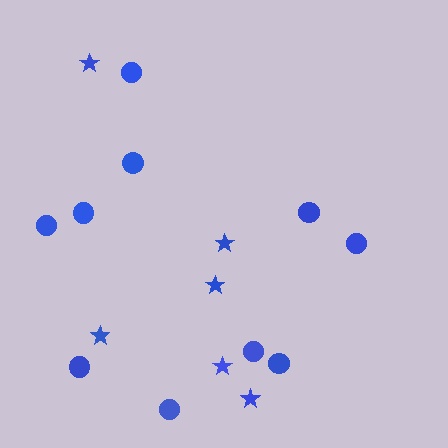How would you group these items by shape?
There are 2 groups: one group of circles (10) and one group of stars (6).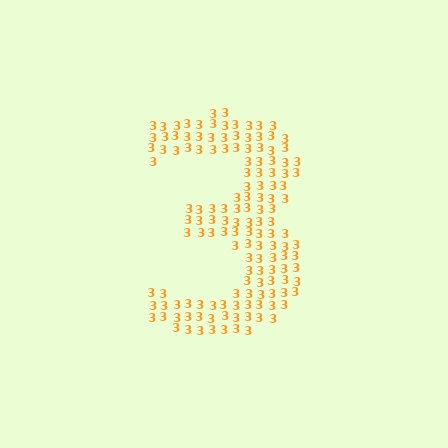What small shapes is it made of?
It is made of small digit 3's.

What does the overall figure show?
The overall figure shows the digit 3.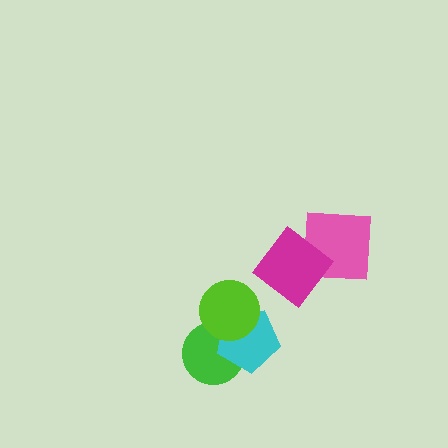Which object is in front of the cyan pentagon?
The lime circle is in front of the cyan pentagon.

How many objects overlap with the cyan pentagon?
2 objects overlap with the cyan pentagon.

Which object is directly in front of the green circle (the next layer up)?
The cyan pentagon is directly in front of the green circle.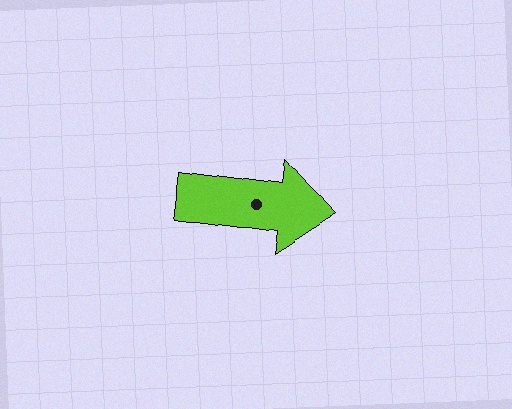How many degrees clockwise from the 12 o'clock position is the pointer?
Approximately 98 degrees.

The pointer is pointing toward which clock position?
Roughly 3 o'clock.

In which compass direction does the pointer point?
East.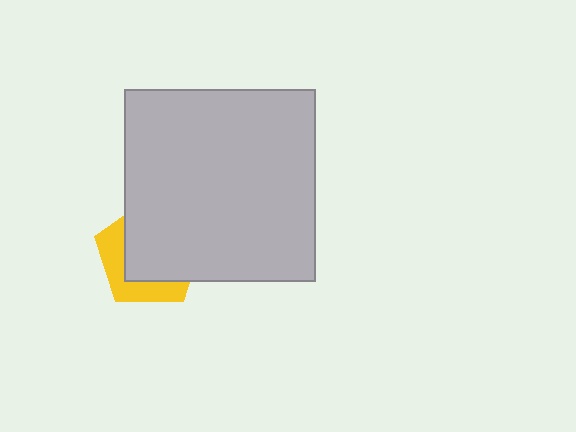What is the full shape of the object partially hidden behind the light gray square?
The partially hidden object is a yellow pentagon.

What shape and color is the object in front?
The object in front is a light gray square.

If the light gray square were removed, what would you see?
You would see the complete yellow pentagon.